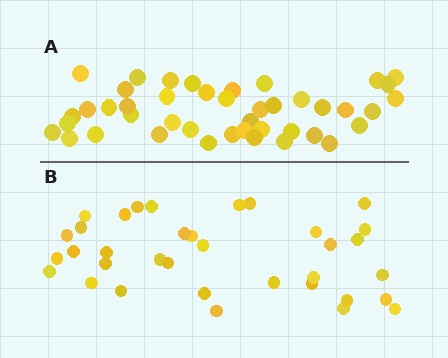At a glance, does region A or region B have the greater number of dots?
Region A (the top region) has more dots.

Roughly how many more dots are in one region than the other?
Region A has roughly 8 or so more dots than region B.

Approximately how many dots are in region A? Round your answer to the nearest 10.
About 40 dots. (The exact count is 43, which rounds to 40.)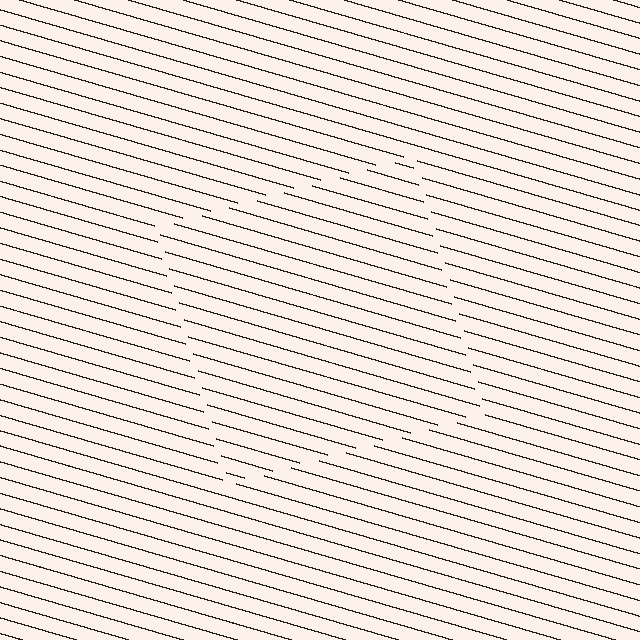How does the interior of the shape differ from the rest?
The interior of the shape contains the same grating, shifted by half a period — the contour is defined by the phase discontinuity where line-ends from the inner and outer gratings abut.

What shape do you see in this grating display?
An illusory square. The interior of the shape contains the same grating, shifted by half a period — the contour is defined by the phase discontinuity where line-ends from the inner and outer gratings abut.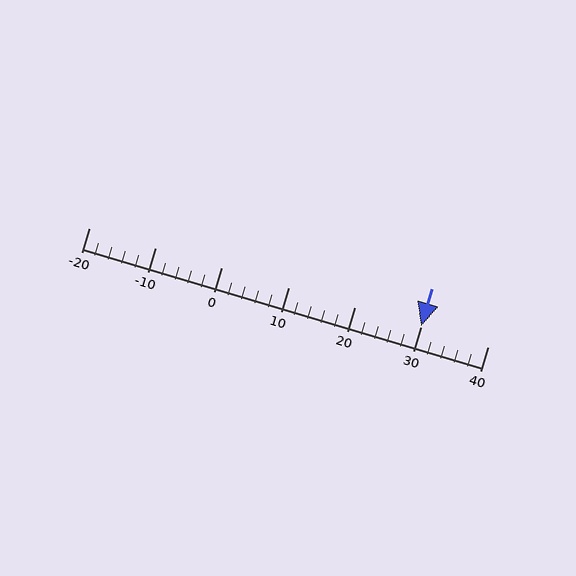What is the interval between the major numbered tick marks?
The major tick marks are spaced 10 units apart.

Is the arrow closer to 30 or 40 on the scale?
The arrow is closer to 30.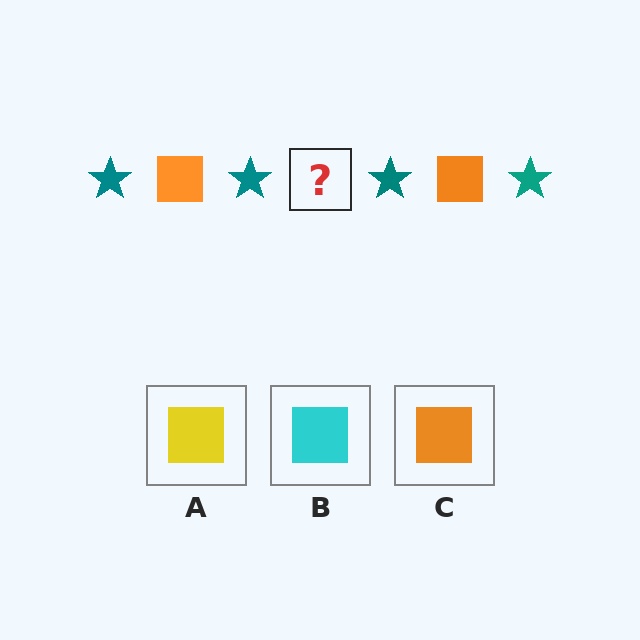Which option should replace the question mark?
Option C.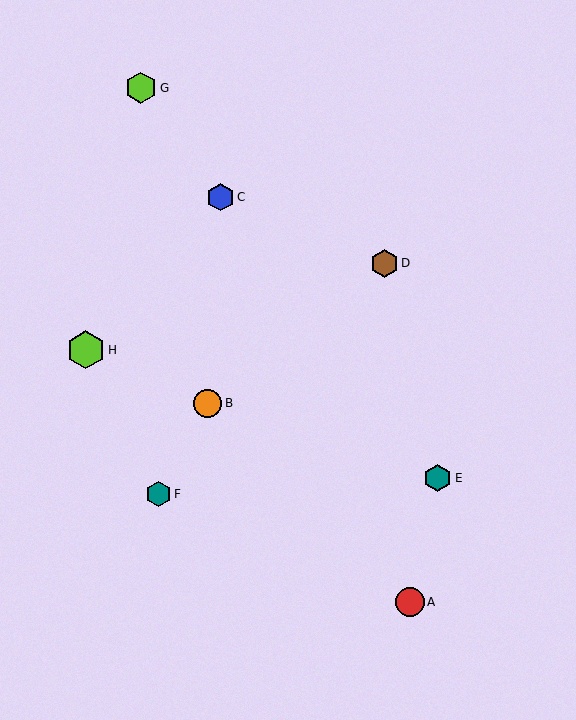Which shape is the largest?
The lime hexagon (labeled H) is the largest.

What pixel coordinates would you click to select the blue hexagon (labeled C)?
Click at (221, 197) to select the blue hexagon C.